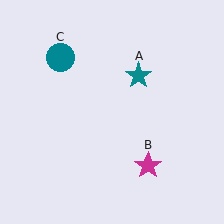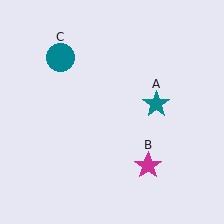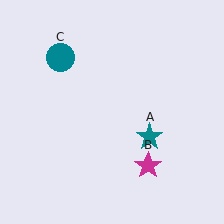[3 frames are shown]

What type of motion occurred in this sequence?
The teal star (object A) rotated clockwise around the center of the scene.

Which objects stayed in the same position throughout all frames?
Magenta star (object B) and teal circle (object C) remained stationary.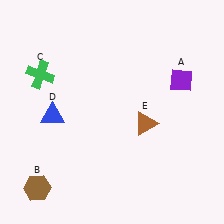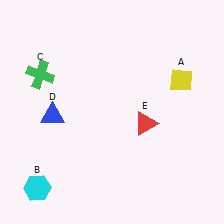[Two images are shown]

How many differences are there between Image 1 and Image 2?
There are 3 differences between the two images.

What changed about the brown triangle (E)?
In Image 1, E is brown. In Image 2, it changed to red.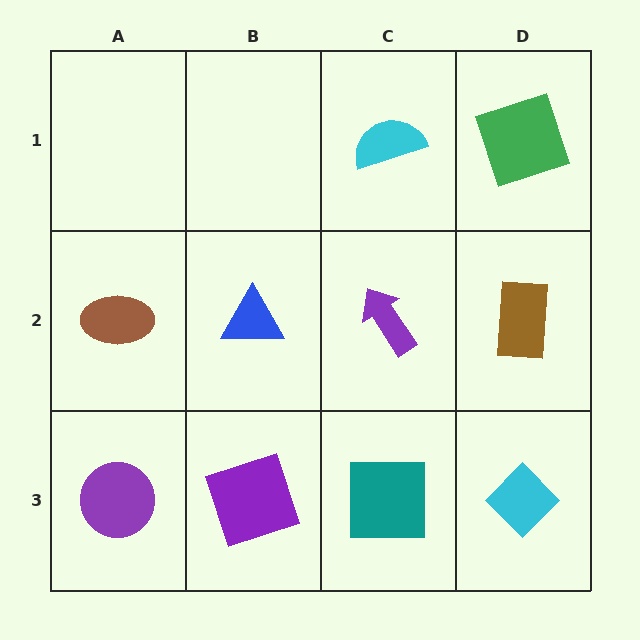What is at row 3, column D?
A cyan diamond.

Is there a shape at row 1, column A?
No, that cell is empty.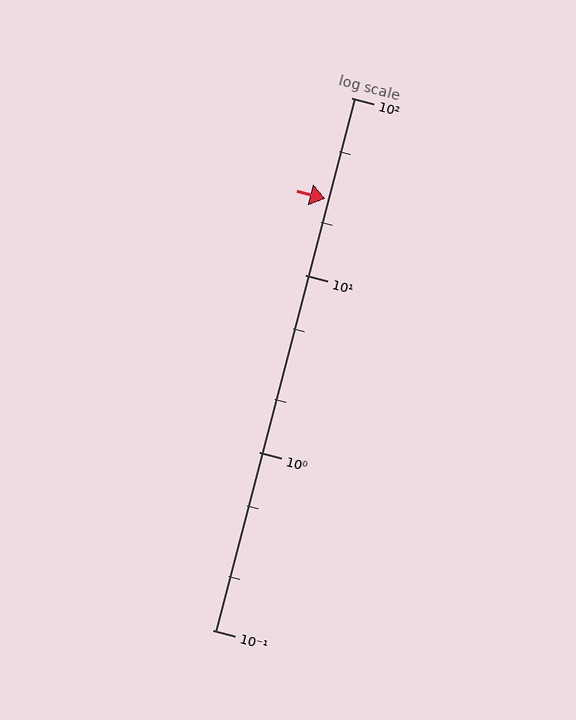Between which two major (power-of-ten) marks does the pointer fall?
The pointer is between 10 and 100.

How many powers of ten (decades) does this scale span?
The scale spans 3 decades, from 0.1 to 100.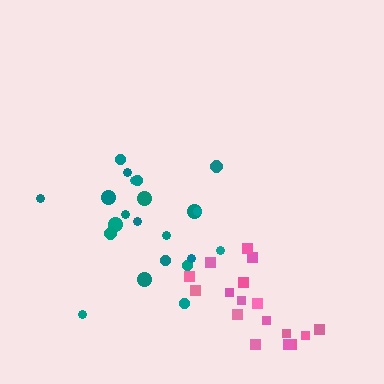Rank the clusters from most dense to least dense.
pink, teal.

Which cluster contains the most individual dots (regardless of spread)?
Teal (22).